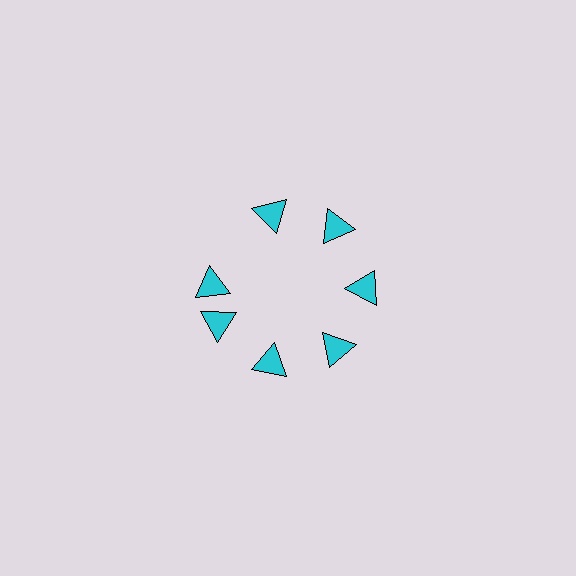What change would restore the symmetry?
The symmetry would be restored by rotating it back into even spacing with its neighbors so that all 7 triangles sit at equal angles and equal distance from the center.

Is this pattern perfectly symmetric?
No. The 7 cyan triangles are arranged in a ring, but one element near the 10 o'clock position is rotated out of alignment along the ring, breaking the 7-fold rotational symmetry.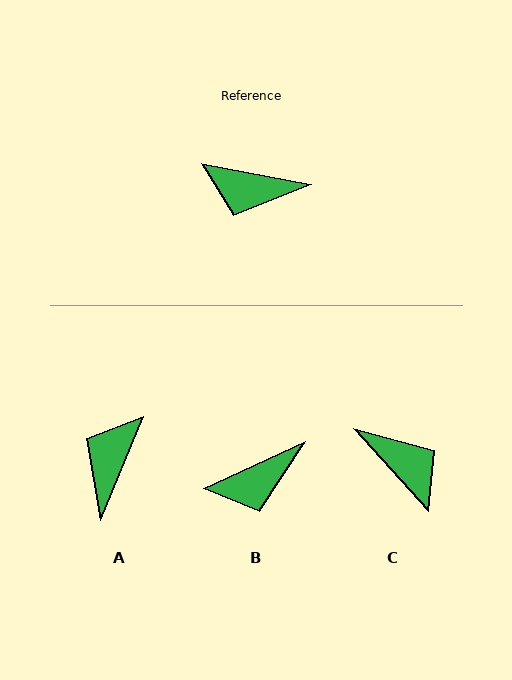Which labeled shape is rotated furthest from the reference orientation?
C, about 143 degrees away.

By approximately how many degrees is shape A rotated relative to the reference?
Approximately 102 degrees clockwise.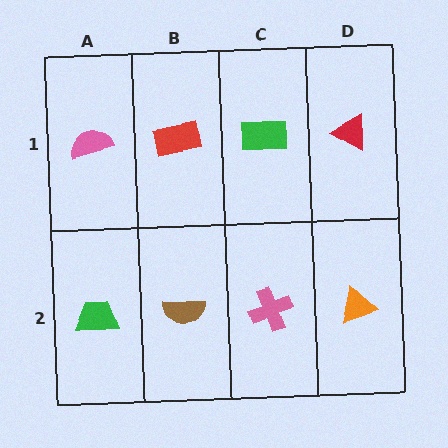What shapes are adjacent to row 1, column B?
A brown semicircle (row 2, column B), a pink semicircle (row 1, column A), a green rectangle (row 1, column C).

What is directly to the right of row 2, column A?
A brown semicircle.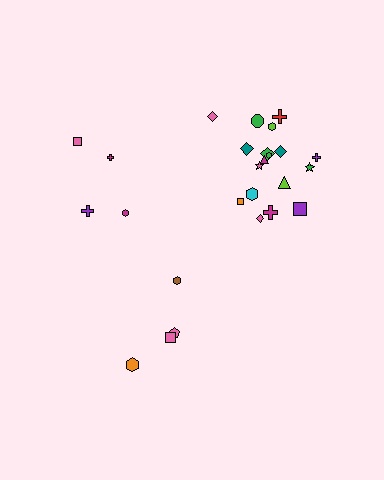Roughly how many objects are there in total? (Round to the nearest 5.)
Roughly 25 objects in total.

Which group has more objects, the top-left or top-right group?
The top-right group.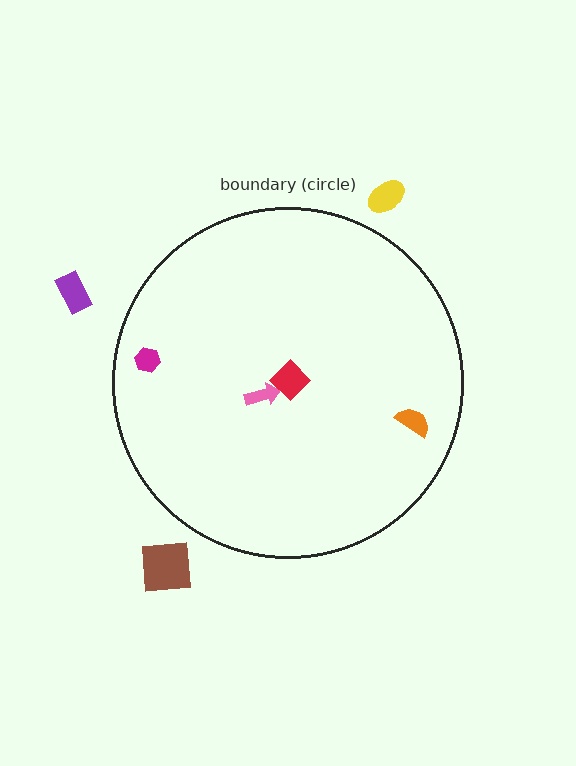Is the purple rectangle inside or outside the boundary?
Outside.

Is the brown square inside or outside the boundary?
Outside.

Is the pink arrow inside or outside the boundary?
Inside.